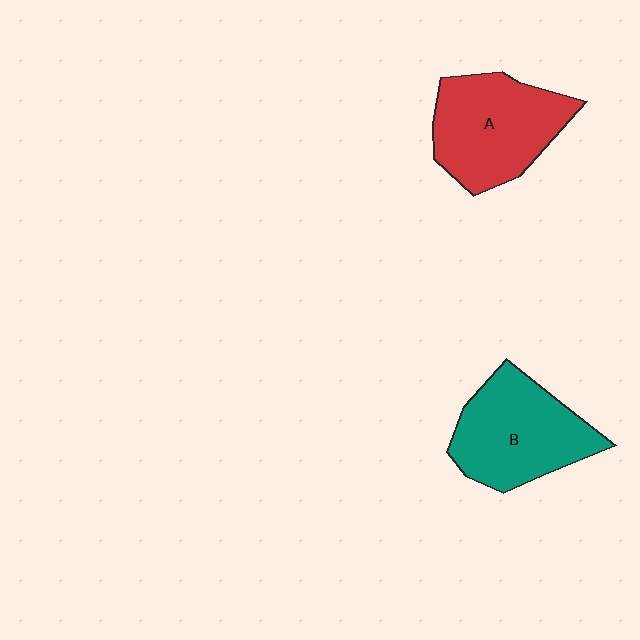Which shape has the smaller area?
Shape B (teal).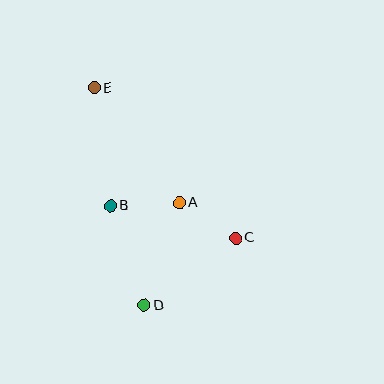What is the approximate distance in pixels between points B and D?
The distance between B and D is approximately 105 pixels.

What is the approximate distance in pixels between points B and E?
The distance between B and E is approximately 119 pixels.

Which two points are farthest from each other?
Points D and E are farthest from each other.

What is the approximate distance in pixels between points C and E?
The distance between C and E is approximately 207 pixels.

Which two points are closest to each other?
Points A and C are closest to each other.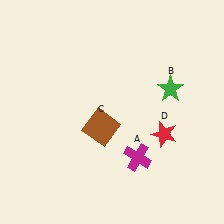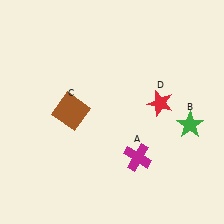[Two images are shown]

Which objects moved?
The objects that moved are: the green star (B), the brown square (C), the red star (D).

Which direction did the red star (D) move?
The red star (D) moved up.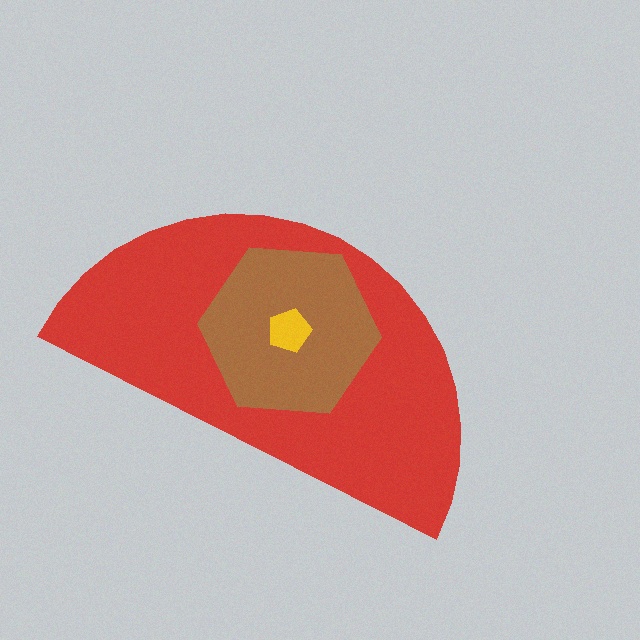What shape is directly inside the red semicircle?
The brown hexagon.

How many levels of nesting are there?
3.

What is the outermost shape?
The red semicircle.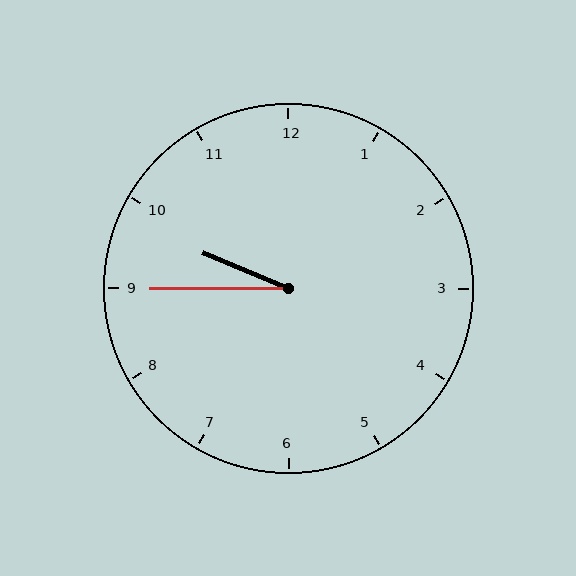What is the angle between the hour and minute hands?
Approximately 22 degrees.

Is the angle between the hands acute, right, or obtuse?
It is acute.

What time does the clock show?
9:45.